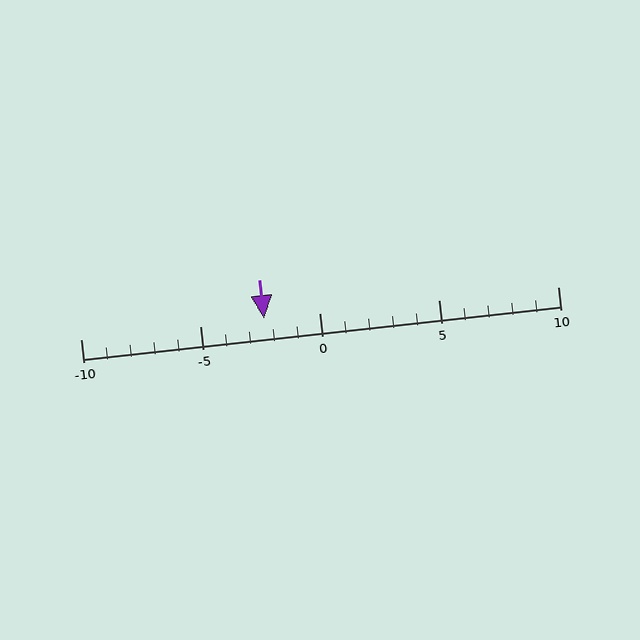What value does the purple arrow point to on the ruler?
The purple arrow points to approximately -2.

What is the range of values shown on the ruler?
The ruler shows values from -10 to 10.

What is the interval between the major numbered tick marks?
The major tick marks are spaced 5 units apart.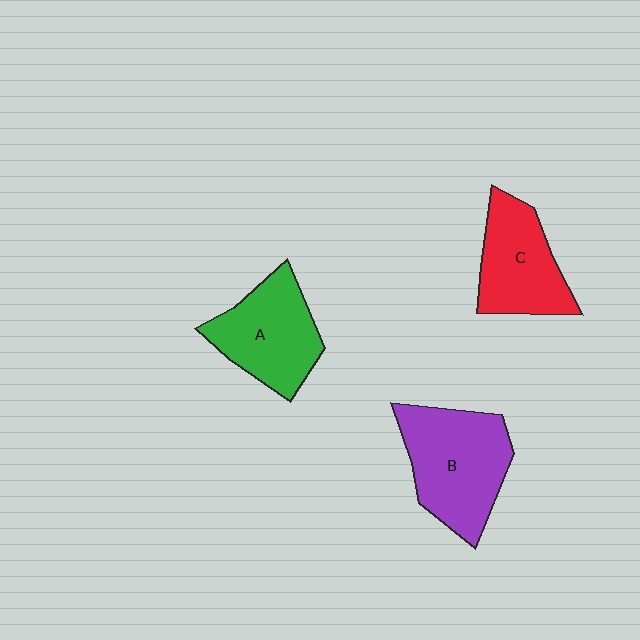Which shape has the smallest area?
Shape C (red).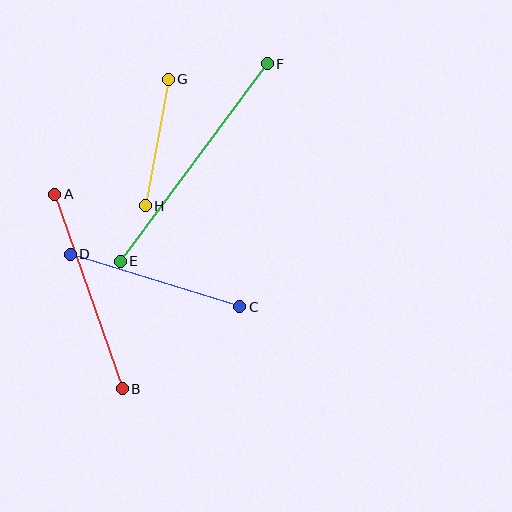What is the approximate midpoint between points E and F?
The midpoint is at approximately (194, 162) pixels.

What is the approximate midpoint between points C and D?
The midpoint is at approximately (155, 280) pixels.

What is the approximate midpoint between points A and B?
The midpoint is at approximately (89, 291) pixels.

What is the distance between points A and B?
The distance is approximately 206 pixels.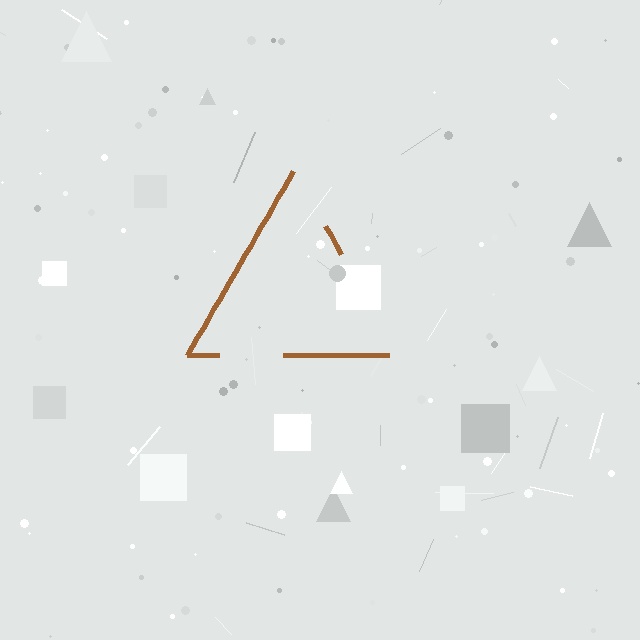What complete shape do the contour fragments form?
The contour fragments form a triangle.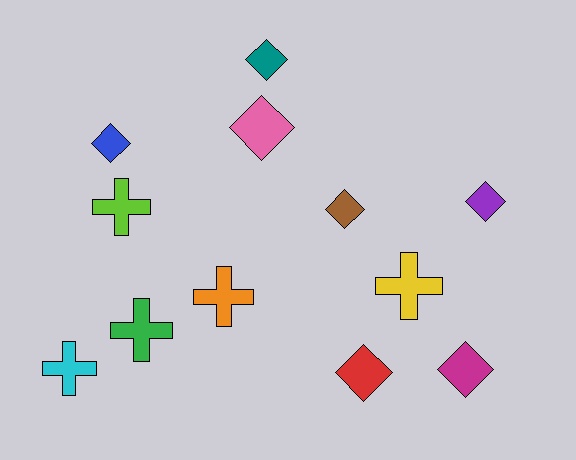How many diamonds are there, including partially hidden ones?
There are 7 diamonds.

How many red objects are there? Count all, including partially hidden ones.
There is 1 red object.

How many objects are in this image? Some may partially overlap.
There are 12 objects.